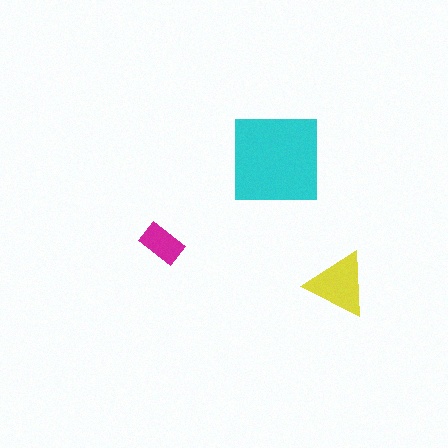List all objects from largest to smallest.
The cyan square, the yellow triangle, the magenta rectangle.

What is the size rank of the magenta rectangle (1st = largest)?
3rd.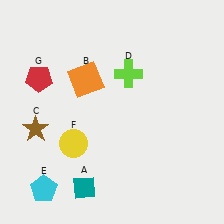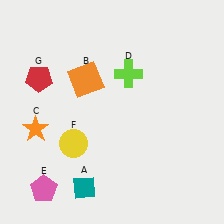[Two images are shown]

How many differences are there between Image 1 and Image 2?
There are 2 differences between the two images.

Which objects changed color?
C changed from brown to orange. E changed from cyan to pink.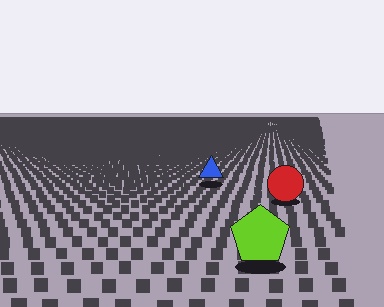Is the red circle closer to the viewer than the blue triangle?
Yes. The red circle is closer — you can tell from the texture gradient: the ground texture is coarser near it.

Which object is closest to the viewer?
The lime pentagon is closest. The texture marks near it are larger and more spread out.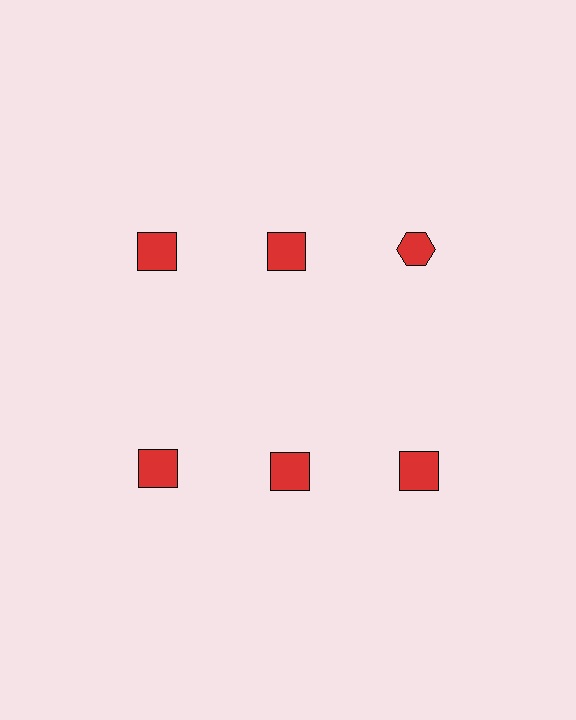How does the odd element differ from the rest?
It has a different shape: hexagon instead of square.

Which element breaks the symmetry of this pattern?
The red hexagon in the top row, center column breaks the symmetry. All other shapes are red squares.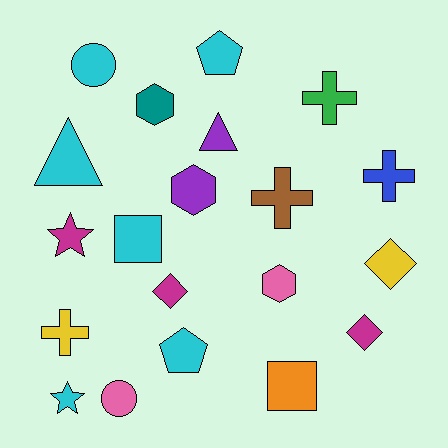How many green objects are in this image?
There is 1 green object.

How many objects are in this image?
There are 20 objects.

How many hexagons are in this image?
There are 3 hexagons.